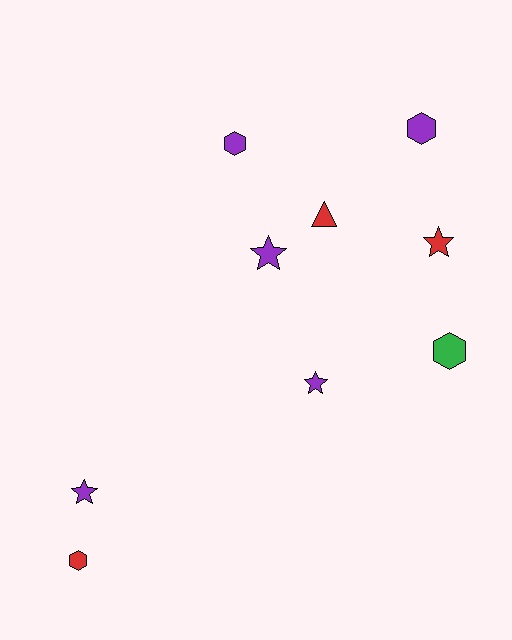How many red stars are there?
There is 1 red star.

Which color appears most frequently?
Purple, with 5 objects.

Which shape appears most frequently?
Star, with 4 objects.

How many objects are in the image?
There are 9 objects.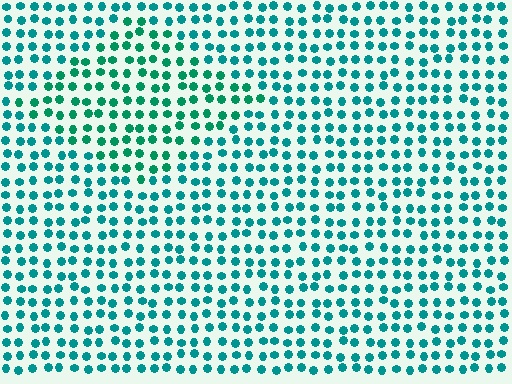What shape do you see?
I see a diamond.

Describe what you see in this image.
The image is filled with small teal elements in a uniform arrangement. A diamond-shaped region is visible where the elements are tinted to a slightly different hue, forming a subtle color boundary.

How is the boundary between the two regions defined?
The boundary is defined purely by a slight shift in hue (about 21 degrees). Spacing, size, and orientation are identical on both sides.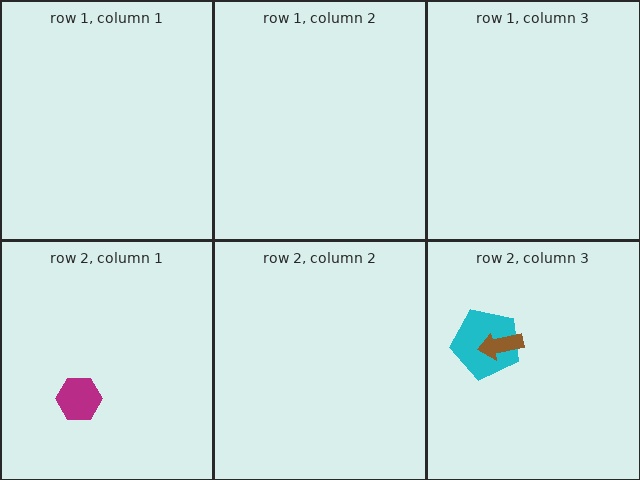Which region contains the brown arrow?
The row 2, column 3 region.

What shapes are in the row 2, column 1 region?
The magenta hexagon.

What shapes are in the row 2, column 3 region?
The cyan pentagon, the brown arrow.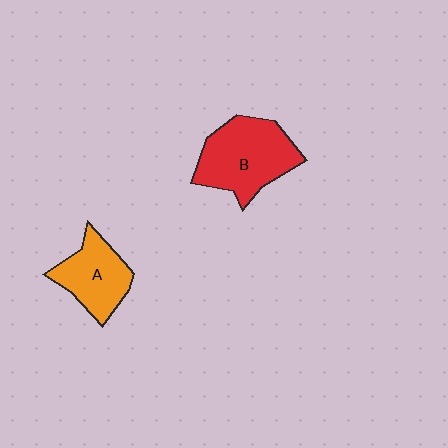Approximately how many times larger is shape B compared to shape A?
Approximately 1.4 times.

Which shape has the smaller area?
Shape A (orange).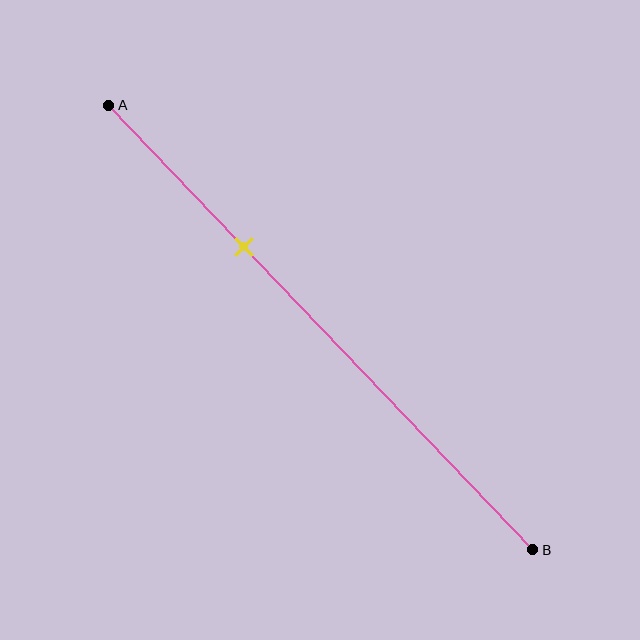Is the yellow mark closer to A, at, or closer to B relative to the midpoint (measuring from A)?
The yellow mark is closer to point A than the midpoint of segment AB.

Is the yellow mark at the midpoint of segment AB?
No, the mark is at about 30% from A, not at the 50% midpoint.